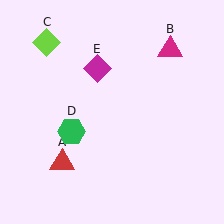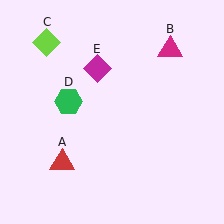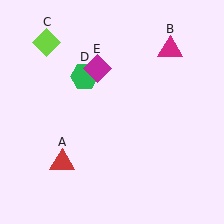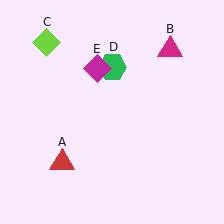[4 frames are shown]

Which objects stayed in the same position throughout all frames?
Red triangle (object A) and magenta triangle (object B) and lime diamond (object C) and magenta diamond (object E) remained stationary.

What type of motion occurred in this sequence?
The green hexagon (object D) rotated clockwise around the center of the scene.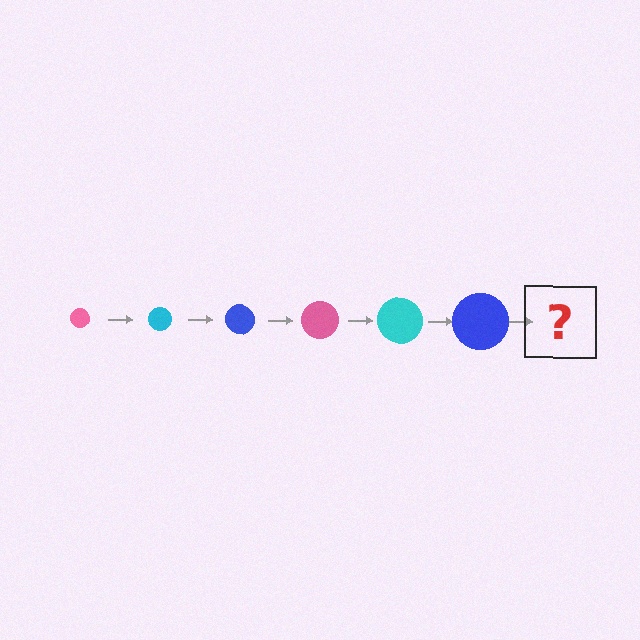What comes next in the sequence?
The next element should be a pink circle, larger than the previous one.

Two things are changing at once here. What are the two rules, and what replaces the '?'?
The two rules are that the circle grows larger each step and the color cycles through pink, cyan, and blue. The '?' should be a pink circle, larger than the previous one.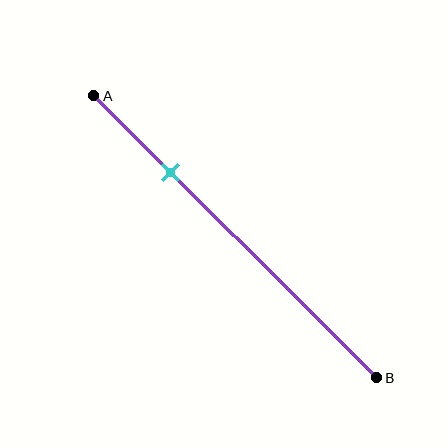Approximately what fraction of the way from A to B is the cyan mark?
The cyan mark is approximately 25% of the way from A to B.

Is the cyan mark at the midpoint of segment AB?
No, the mark is at about 25% from A, not at the 50% midpoint.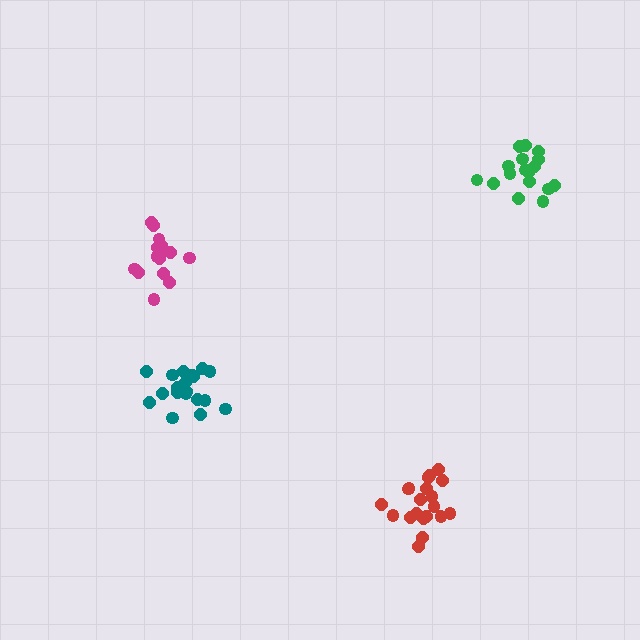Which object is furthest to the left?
The magenta cluster is leftmost.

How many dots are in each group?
Group 1: 18 dots, Group 2: 15 dots, Group 3: 20 dots, Group 4: 20 dots (73 total).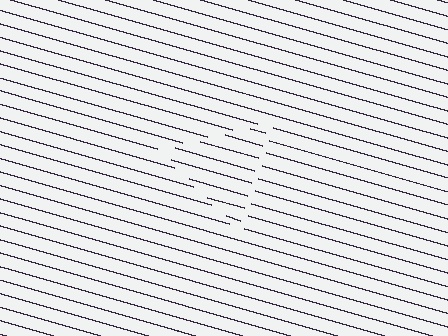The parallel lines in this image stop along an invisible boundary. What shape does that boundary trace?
An illusory triangle. The interior of the shape contains the same grating, shifted by half a period — the contour is defined by the phase discontinuity where line-ends from the inner and outer gratings abut.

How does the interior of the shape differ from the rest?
The interior of the shape contains the same grating, shifted by half a period — the contour is defined by the phase discontinuity where line-ends from the inner and outer gratings abut.